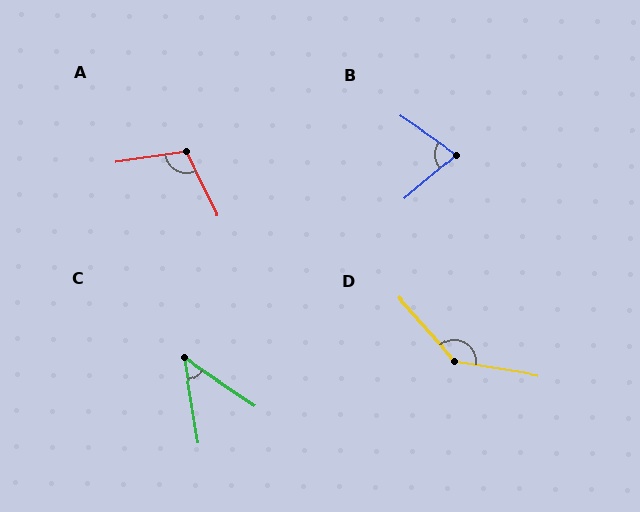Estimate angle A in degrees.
Approximately 108 degrees.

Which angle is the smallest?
C, at approximately 46 degrees.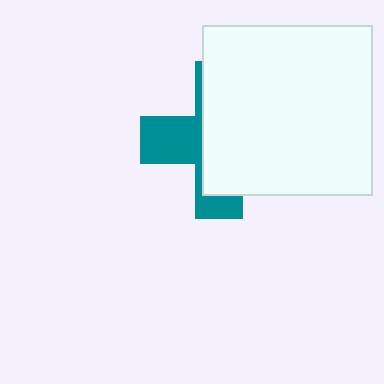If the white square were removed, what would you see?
You would see the complete teal cross.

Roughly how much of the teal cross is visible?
A small part of it is visible (roughly 36%).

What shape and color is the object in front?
The object in front is a white square.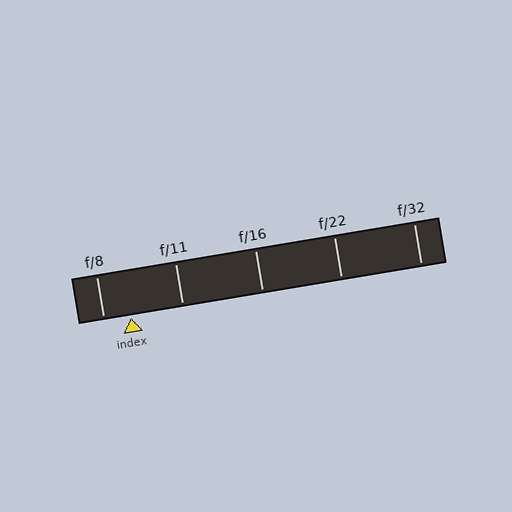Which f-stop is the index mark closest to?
The index mark is closest to f/8.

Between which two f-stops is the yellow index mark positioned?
The index mark is between f/8 and f/11.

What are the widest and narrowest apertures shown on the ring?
The widest aperture shown is f/8 and the narrowest is f/32.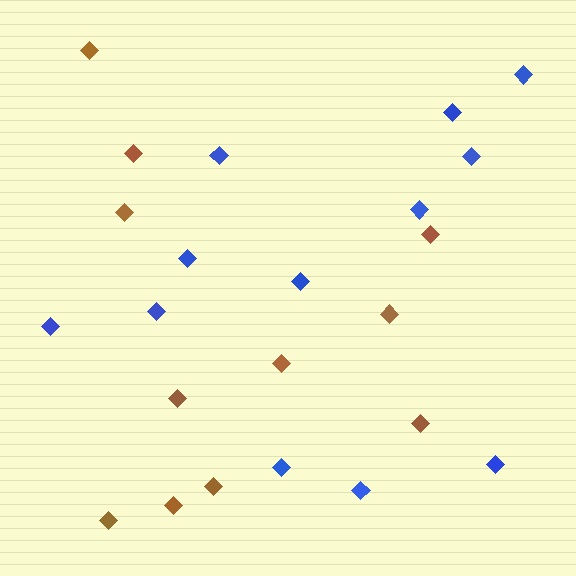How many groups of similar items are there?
There are 2 groups: one group of brown diamonds (11) and one group of blue diamonds (12).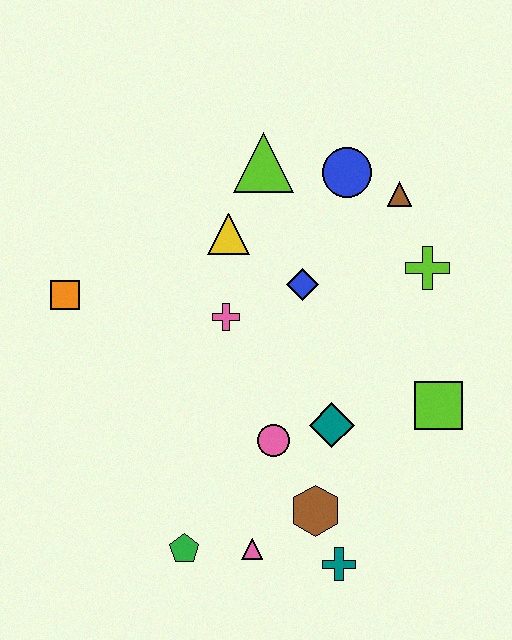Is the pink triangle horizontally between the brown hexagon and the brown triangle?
No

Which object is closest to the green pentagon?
The pink triangle is closest to the green pentagon.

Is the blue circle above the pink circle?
Yes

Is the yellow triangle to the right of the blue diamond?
No